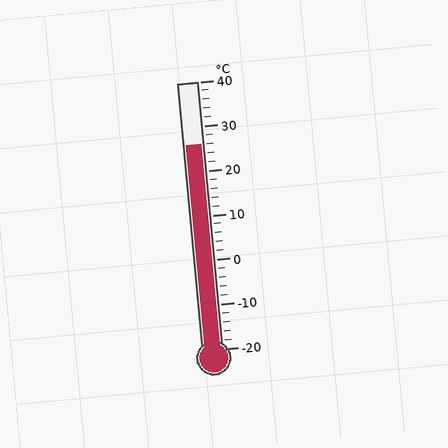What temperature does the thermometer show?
The thermometer shows approximately 26°C.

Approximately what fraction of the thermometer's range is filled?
The thermometer is filled to approximately 75% of its range.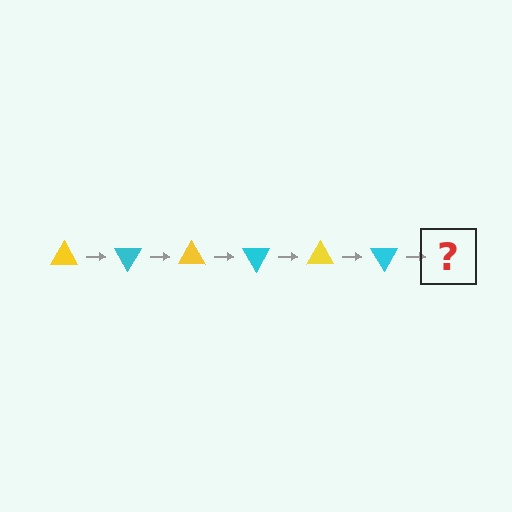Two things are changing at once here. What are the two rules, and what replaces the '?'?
The two rules are that it rotates 60 degrees each step and the color cycles through yellow and cyan. The '?' should be a yellow triangle, rotated 360 degrees from the start.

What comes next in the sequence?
The next element should be a yellow triangle, rotated 360 degrees from the start.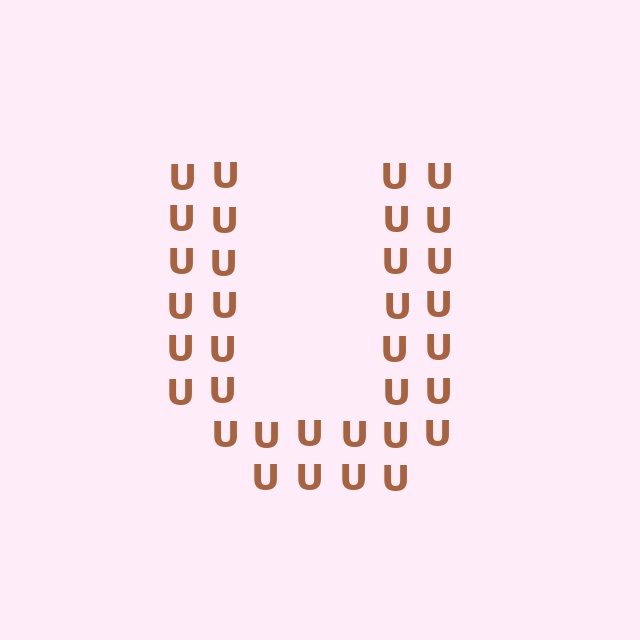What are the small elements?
The small elements are letter U's.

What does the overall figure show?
The overall figure shows the letter U.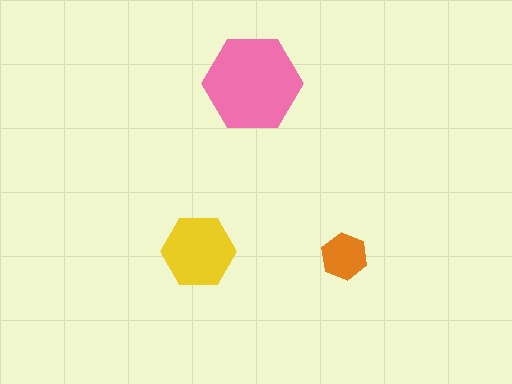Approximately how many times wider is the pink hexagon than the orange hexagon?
About 2 times wider.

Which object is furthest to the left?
The yellow hexagon is leftmost.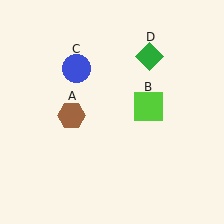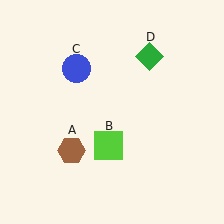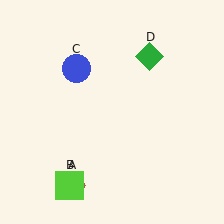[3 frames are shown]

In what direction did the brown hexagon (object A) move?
The brown hexagon (object A) moved down.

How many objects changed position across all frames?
2 objects changed position: brown hexagon (object A), lime square (object B).